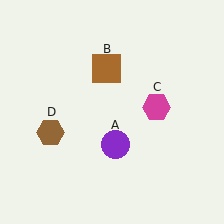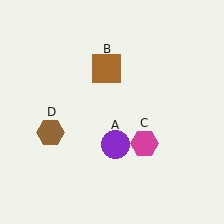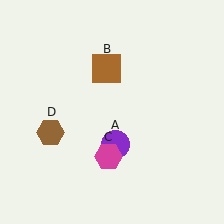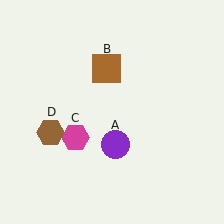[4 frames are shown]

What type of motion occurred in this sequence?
The magenta hexagon (object C) rotated clockwise around the center of the scene.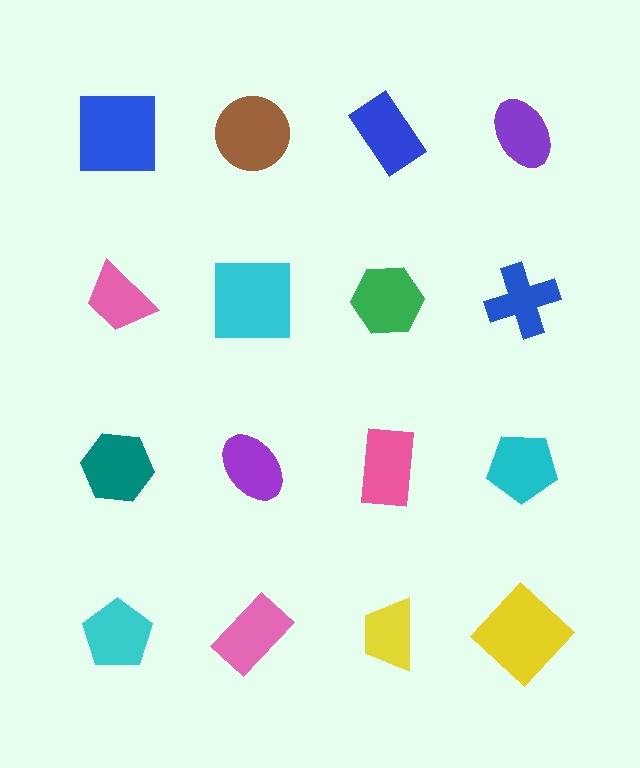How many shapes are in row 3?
4 shapes.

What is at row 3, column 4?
A cyan pentagon.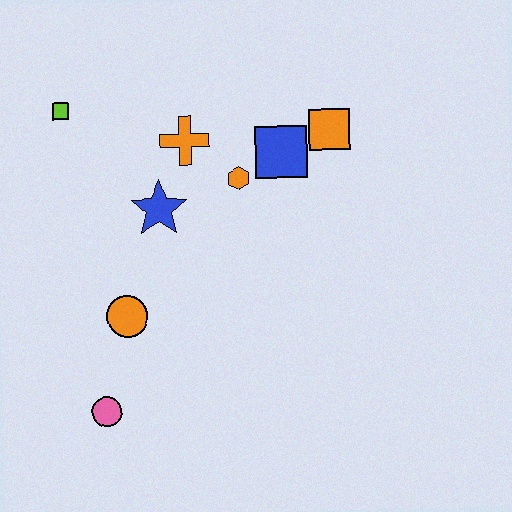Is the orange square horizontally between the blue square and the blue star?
No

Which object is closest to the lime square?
The orange cross is closest to the lime square.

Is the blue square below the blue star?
No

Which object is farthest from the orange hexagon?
The pink circle is farthest from the orange hexagon.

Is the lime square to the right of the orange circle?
No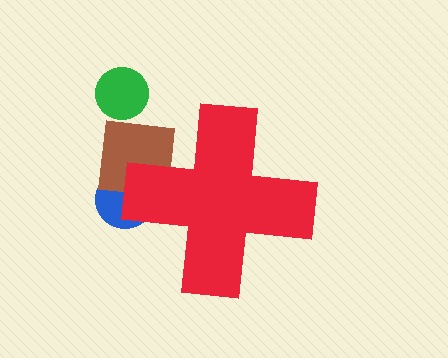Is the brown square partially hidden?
Yes, the brown square is partially hidden behind the red cross.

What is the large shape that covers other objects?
A red cross.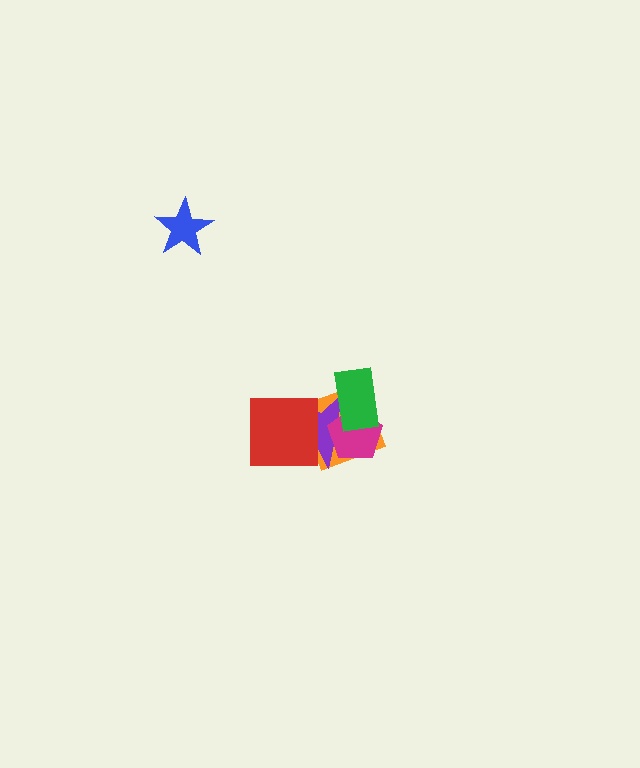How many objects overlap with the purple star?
4 objects overlap with the purple star.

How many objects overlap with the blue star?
0 objects overlap with the blue star.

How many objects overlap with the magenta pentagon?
3 objects overlap with the magenta pentagon.